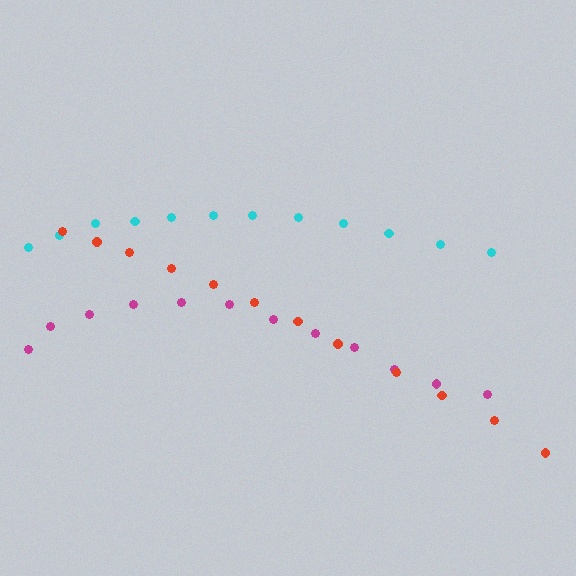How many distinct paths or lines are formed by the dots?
There are 3 distinct paths.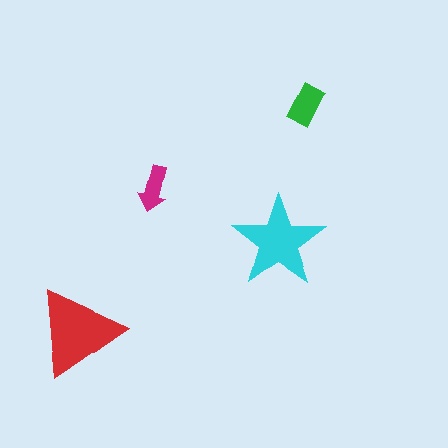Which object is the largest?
The red triangle.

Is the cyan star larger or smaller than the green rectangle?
Larger.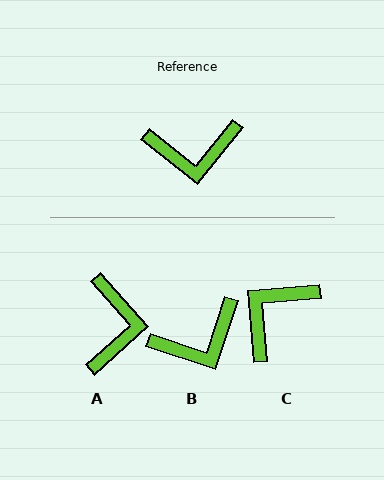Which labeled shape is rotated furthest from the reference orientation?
C, about 137 degrees away.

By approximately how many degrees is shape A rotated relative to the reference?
Approximately 80 degrees counter-clockwise.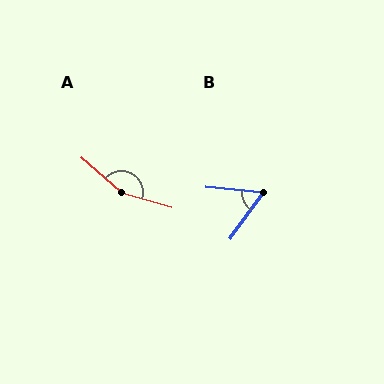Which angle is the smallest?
B, at approximately 59 degrees.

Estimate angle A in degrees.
Approximately 155 degrees.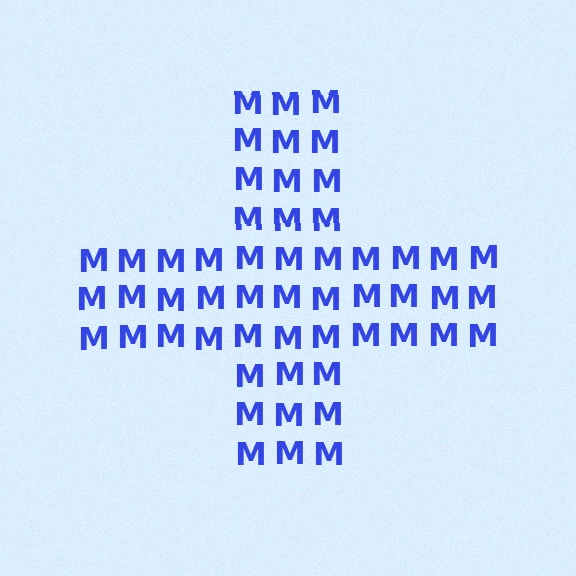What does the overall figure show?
The overall figure shows a cross.